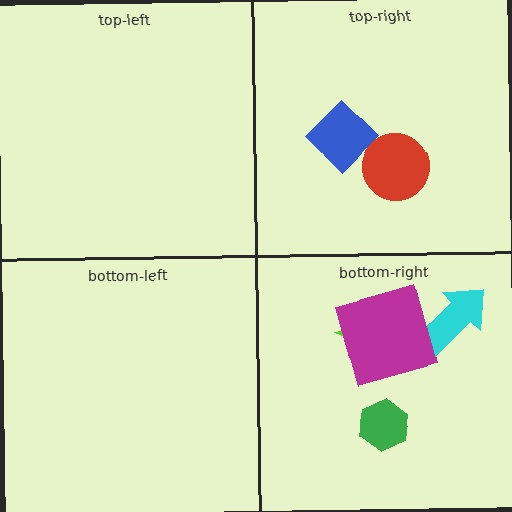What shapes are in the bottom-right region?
The green hexagon, the lime star, the cyan arrow, the magenta square.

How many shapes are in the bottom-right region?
4.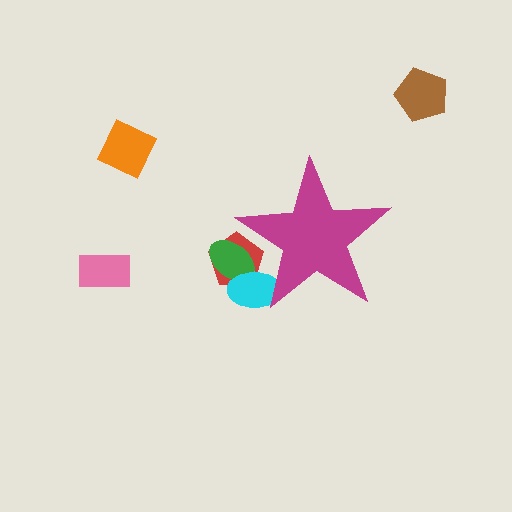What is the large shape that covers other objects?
A magenta star.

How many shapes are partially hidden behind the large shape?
3 shapes are partially hidden.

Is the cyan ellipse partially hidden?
Yes, the cyan ellipse is partially hidden behind the magenta star.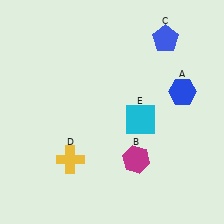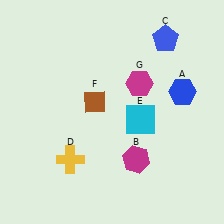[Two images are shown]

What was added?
A brown diamond (F), a magenta hexagon (G) were added in Image 2.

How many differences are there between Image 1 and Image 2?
There are 2 differences between the two images.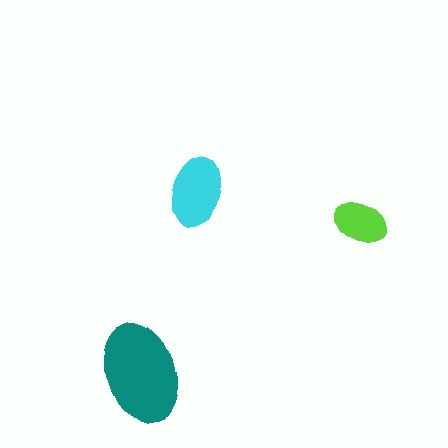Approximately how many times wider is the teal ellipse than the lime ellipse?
About 2 times wider.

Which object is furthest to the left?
The teal ellipse is leftmost.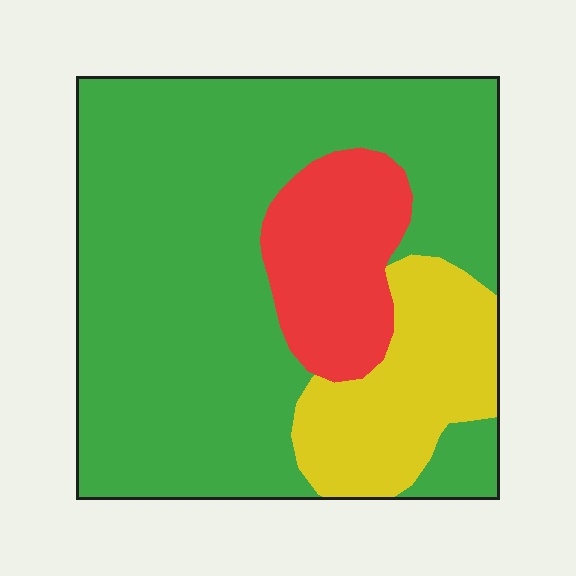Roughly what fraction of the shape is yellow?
Yellow covers roughly 15% of the shape.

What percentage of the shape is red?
Red takes up about one sixth (1/6) of the shape.